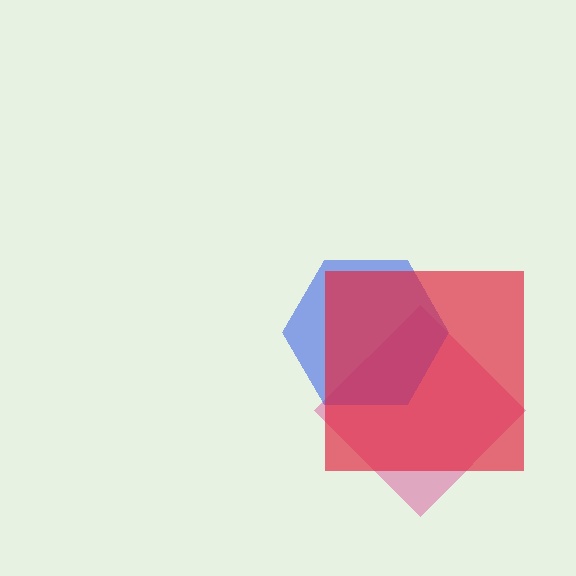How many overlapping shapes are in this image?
There are 3 overlapping shapes in the image.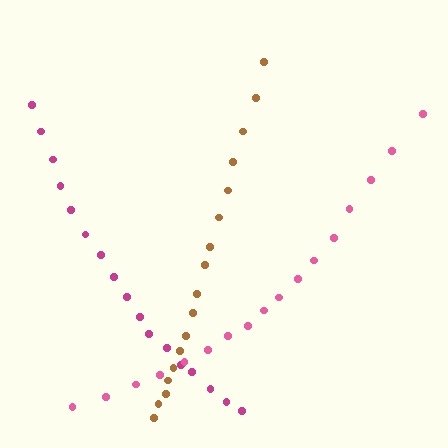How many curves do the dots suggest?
There are 3 distinct paths.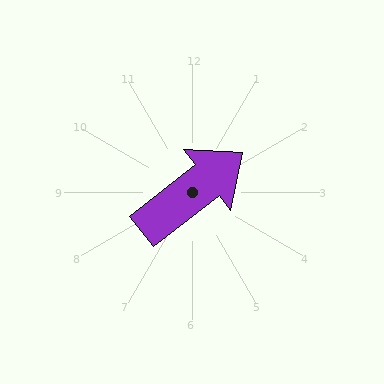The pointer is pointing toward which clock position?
Roughly 2 o'clock.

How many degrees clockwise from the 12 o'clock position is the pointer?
Approximately 52 degrees.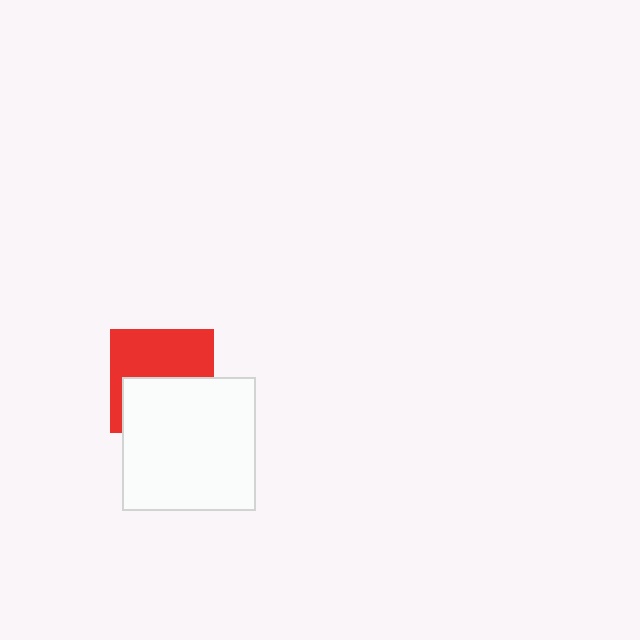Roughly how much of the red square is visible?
About half of it is visible (roughly 52%).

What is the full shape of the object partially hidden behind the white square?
The partially hidden object is a red square.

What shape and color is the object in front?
The object in front is a white square.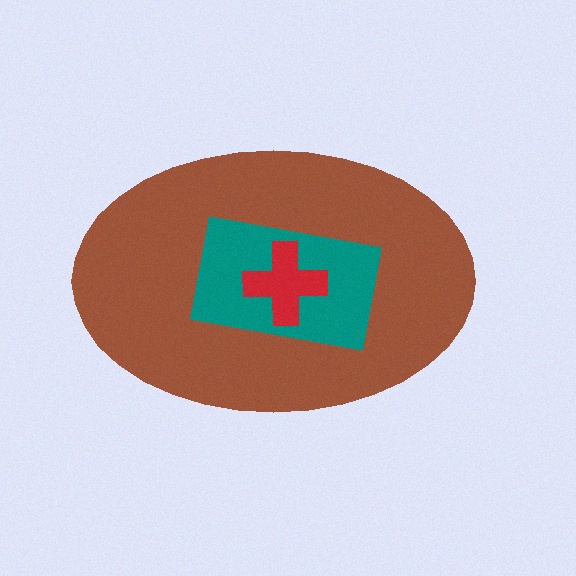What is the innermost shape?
The red cross.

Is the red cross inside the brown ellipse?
Yes.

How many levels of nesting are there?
3.